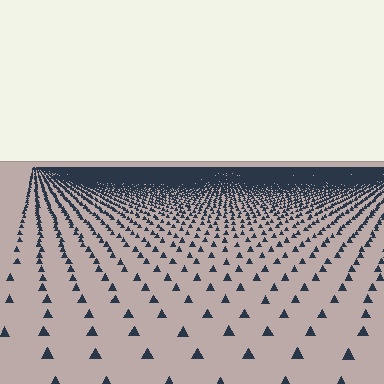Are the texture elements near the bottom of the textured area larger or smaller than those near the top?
Larger. Near the bottom, elements are closer to the viewer and appear at a bigger on-screen size.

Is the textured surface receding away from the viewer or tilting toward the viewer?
The surface is receding away from the viewer. Texture elements get smaller and denser toward the top.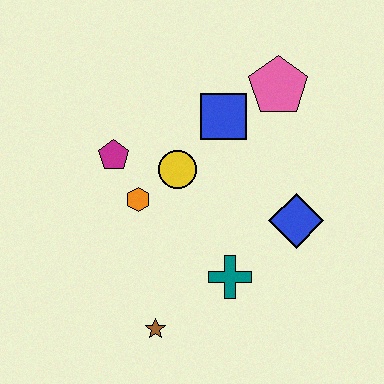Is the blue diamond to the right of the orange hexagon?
Yes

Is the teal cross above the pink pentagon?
No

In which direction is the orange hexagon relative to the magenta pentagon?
The orange hexagon is below the magenta pentagon.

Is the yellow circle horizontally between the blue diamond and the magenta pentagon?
Yes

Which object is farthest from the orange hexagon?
The pink pentagon is farthest from the orange hexagon.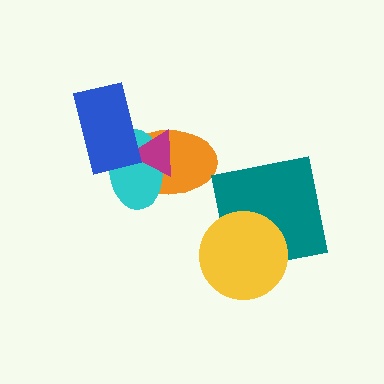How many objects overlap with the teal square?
1 object overlaps with the teal square.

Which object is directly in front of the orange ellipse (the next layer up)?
The cyan ellipse is directly in front of the orange ellipse.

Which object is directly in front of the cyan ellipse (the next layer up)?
The magenta triangle is directly in front of the cyan ellipse.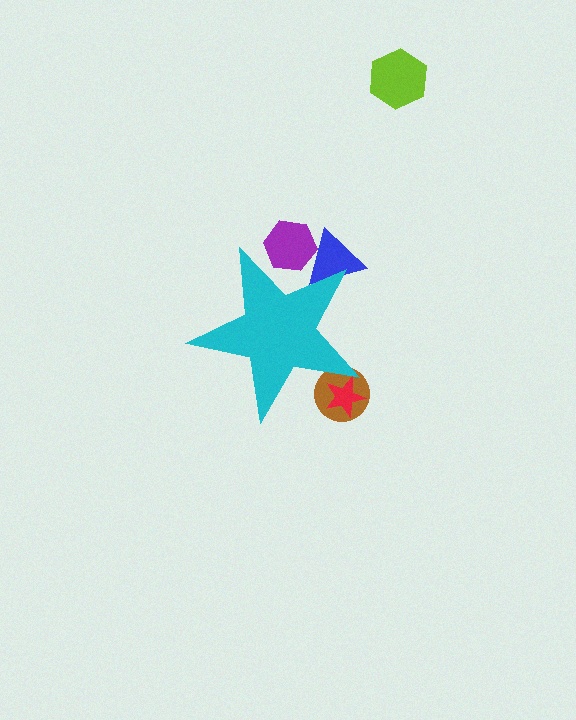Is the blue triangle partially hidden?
Yes, the blue triangle is partially hidden behind the cyan star.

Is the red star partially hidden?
Yes, the red star is partially hidden behind the cyan star.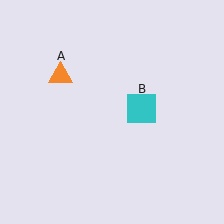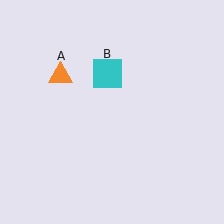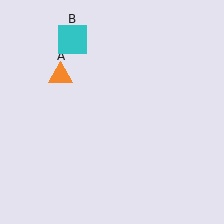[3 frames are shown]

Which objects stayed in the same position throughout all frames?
Orange triangle (object A) remained stationary.